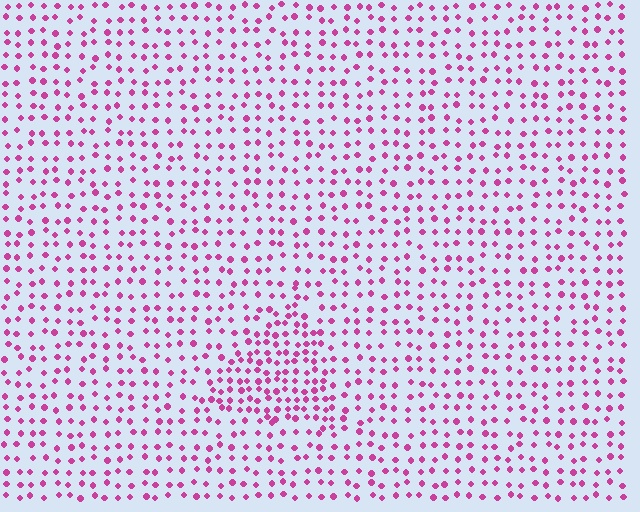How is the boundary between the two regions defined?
The boundary is defined by a change in element density (approximately 1.8x ratio). All elements are the same color, size, and shape.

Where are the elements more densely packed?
The elements are more densely packed inside the triangle boundary.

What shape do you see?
I see a triangle.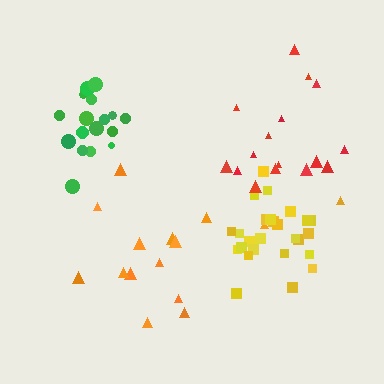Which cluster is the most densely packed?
Yellow.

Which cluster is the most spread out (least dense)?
Orange.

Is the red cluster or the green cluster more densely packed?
Green.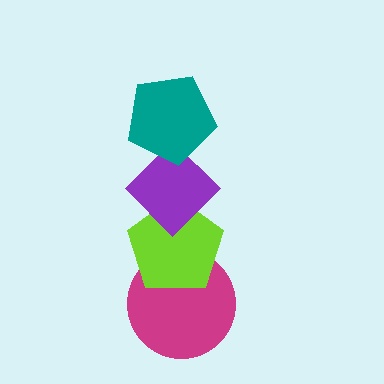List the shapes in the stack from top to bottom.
From top to bottom: the teal pentagon, the purple diamond, the lime pentagon, the magenta circle.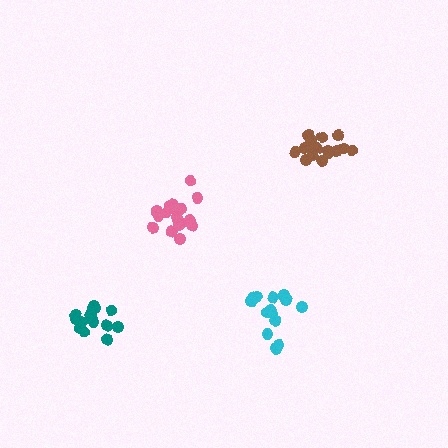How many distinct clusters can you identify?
There are 4 distinct clusters.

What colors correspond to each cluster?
The clusters are colored: cyan, teal, pink, brown.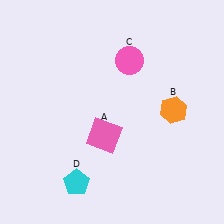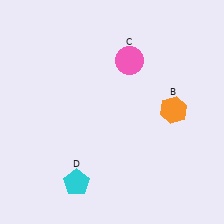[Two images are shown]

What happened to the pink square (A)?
The pink square (A) was removed in Image 2. It was in the bottom-left area of Image 1.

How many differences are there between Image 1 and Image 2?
There is 1 difference between the two images.